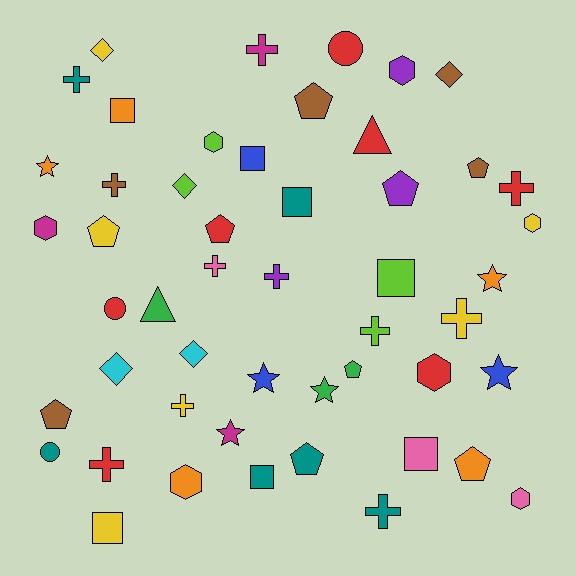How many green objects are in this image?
There are 3 green objects.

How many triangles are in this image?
There are 2 triangles.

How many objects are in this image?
There are 50 objects.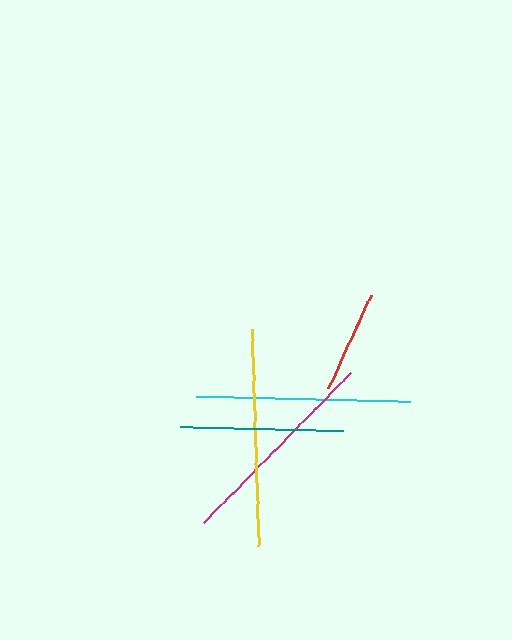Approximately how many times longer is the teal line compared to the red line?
The teal line is approximately 1.6 times the length of the red line.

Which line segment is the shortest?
The red line is the shortest at approximately 102 pixels.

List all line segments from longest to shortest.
From longest to shortest: yellow, cyan, magenta, teal, red.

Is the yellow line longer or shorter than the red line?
The yellow line is longer than the red line.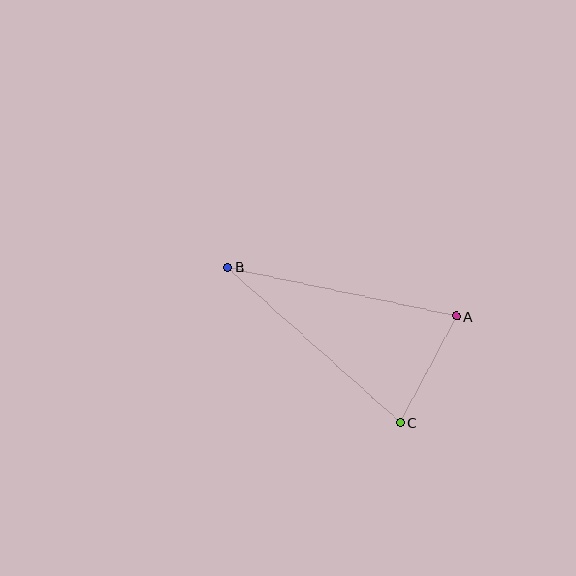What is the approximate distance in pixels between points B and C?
The distance between B and C is approximately 232 pixels.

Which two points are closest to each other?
Points A and C are closest to each other.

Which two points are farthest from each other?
Points A and B are farthest from each other.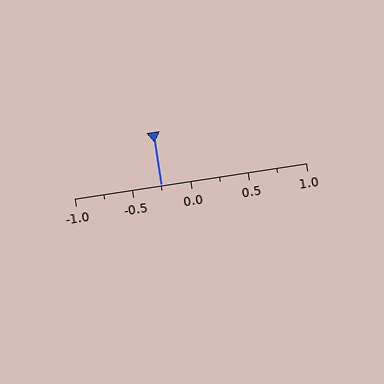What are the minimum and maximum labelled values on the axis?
The axis runs from -1.0 to 1.0.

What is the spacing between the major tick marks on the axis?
The major ticks are spaced 0.5 apart.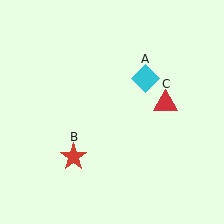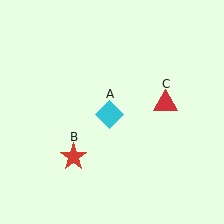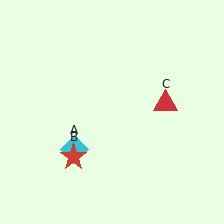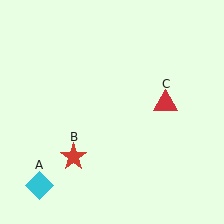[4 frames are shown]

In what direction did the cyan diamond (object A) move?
The cyan diamond (object A) moved down and to the left.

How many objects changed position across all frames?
1 object changed position: cyan diamond (object A).